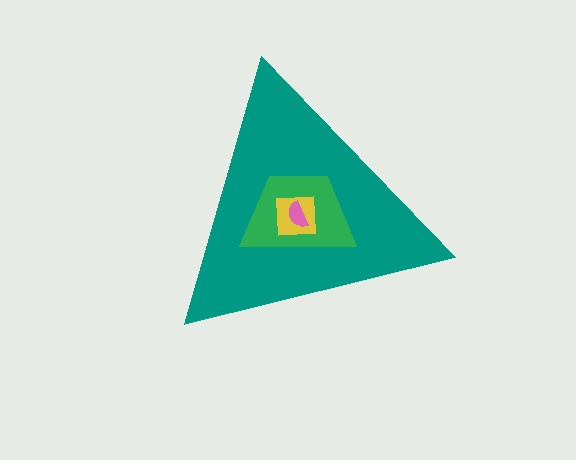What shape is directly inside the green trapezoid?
The yellow square.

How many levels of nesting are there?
4.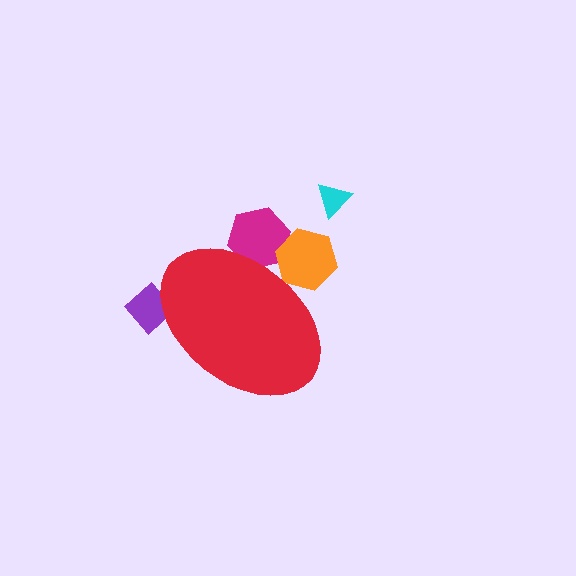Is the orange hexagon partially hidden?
Yes, the orange hexagon is partially hidden behind the red ellipse.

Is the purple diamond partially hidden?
Yes, the purple diamond is partially hidden behind the red ellipse.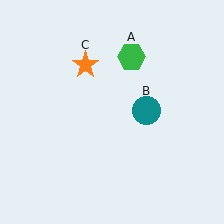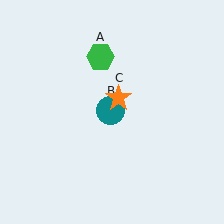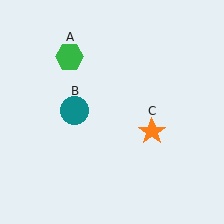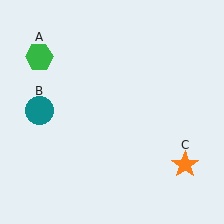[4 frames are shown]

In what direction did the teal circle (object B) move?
The teal circle (object B) moved left.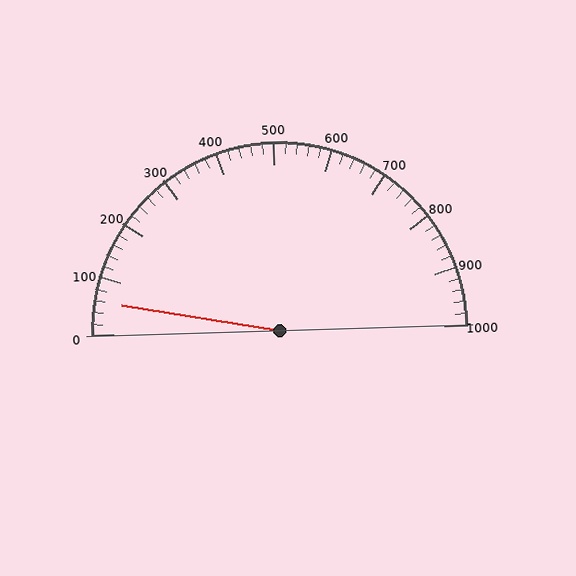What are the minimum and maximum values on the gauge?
The gauge ranges from 0 to 1000.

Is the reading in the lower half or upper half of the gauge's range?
The reading is in the lower half of the range (0 to 1000).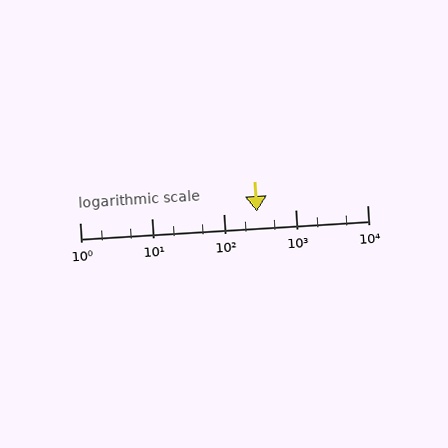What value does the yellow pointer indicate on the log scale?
The pointer indicates approximately 290.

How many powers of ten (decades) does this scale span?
The scale spans 4 decades, from 1 to 10000.